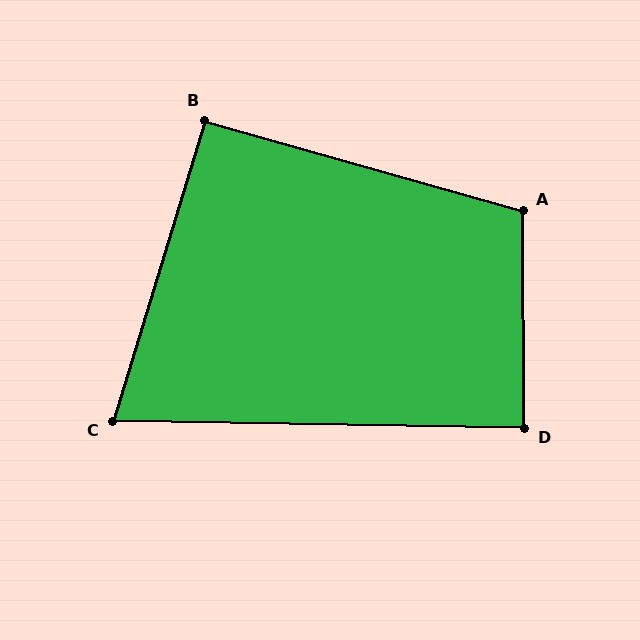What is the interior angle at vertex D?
Approximately 89 degrees (approximately right).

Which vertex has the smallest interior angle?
C, at approximately 74 degrees.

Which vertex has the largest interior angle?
A, at approximately 106 degrees.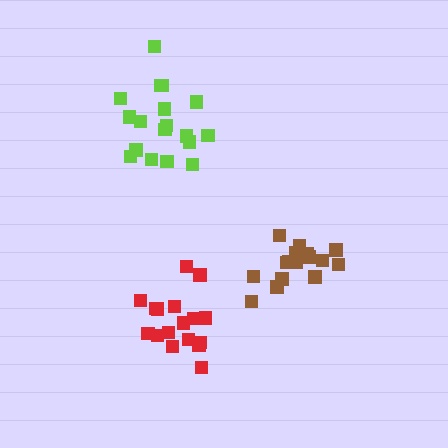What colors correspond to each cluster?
The clusters are colored: lime, brown, red.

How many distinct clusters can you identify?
There are 3 distinct clusters.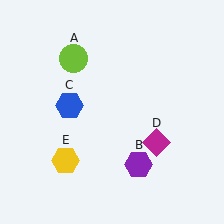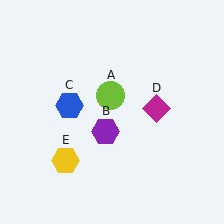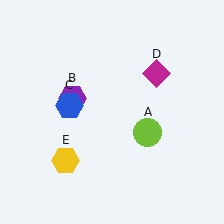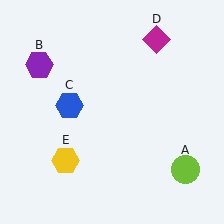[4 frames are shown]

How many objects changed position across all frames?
3 objects changed position: lime circle (object A), purple hexagon (object B), magenta diamond (object D).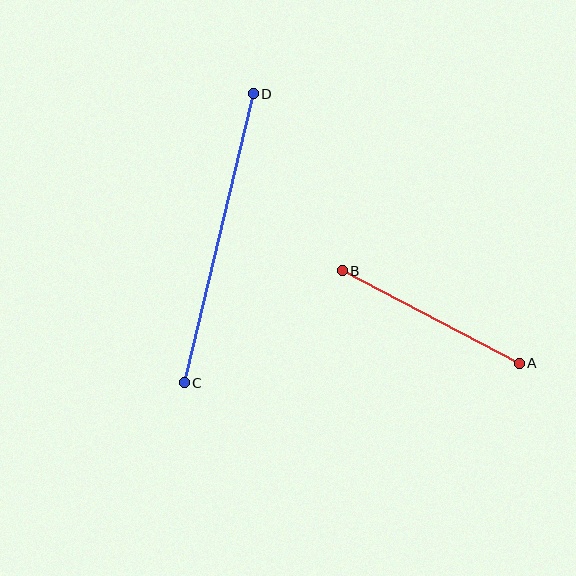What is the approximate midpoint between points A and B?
The midpoint is at approximately (431, 317) pixels.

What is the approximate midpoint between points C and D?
The midpoint is at approximately (219, 238) pixels.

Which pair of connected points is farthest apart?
Points C and D are farthest apart.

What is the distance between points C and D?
The distance is approximately 297 pixels.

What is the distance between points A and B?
The distance is approximately 200 pixels.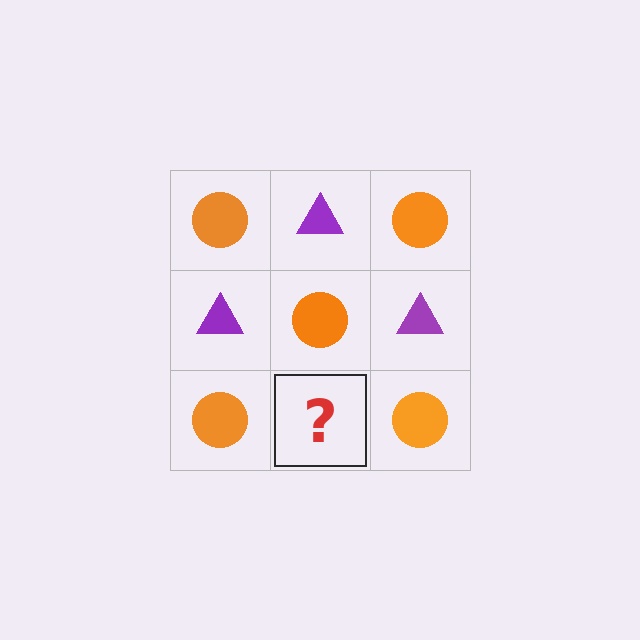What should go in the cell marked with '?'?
The missing cell should contain a purple triangle.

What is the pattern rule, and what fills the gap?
The rule is that it alternates orange circle and purple triangle in a checkerboard pattern. The gap should be filled with a purple triangle.